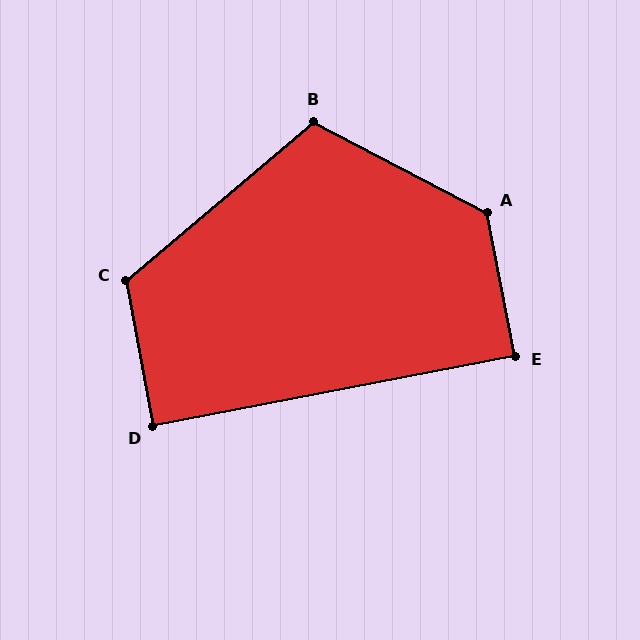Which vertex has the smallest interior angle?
D, at approximately 90 degrees.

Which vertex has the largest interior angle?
A, at approximately 129 degrees.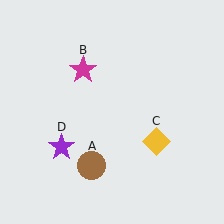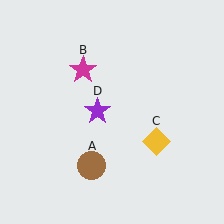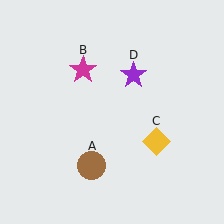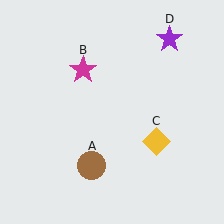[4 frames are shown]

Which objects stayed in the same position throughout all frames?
Brown circle (object A) and magenta star (object B) and yellow diamond (object C) remained stationary.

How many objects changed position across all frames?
1 object changed position: purple star (object D).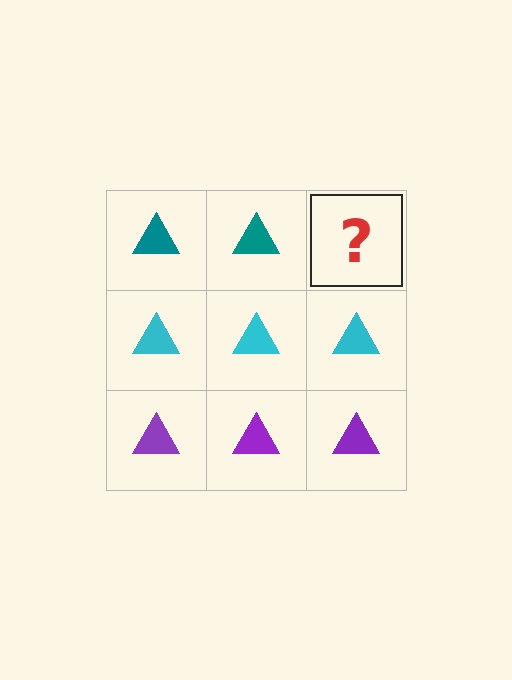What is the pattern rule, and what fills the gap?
The rule is that each row has a consistent color. The gap should be filled with a teal triangle.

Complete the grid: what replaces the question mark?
The question mark should be replaced with a teal triangle.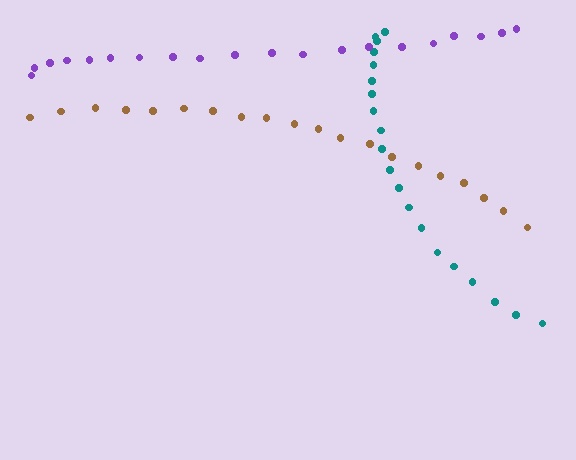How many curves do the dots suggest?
There are 3 distinct paths.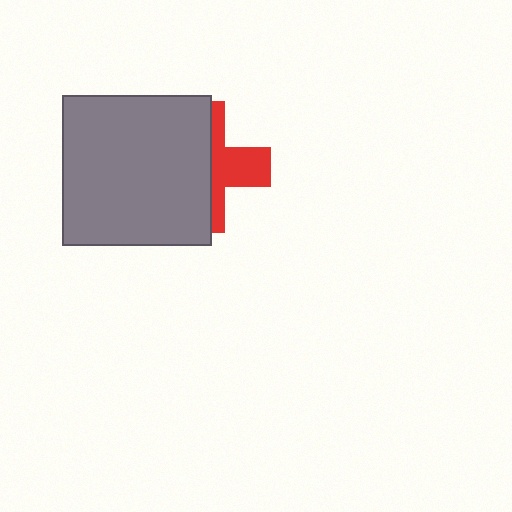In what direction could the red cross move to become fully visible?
The red cross could move right. That would shift it out from behind the gray square entirely.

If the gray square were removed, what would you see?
You would see the complete red cross.